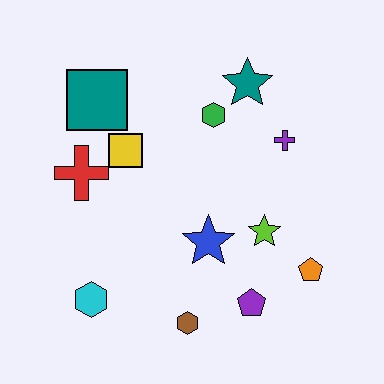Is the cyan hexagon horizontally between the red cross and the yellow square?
Yes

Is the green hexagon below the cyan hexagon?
No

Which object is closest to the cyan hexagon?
The brown hexagon is closest to the cyan hexagon.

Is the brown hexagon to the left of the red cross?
No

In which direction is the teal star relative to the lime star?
The teal star is above the lime star.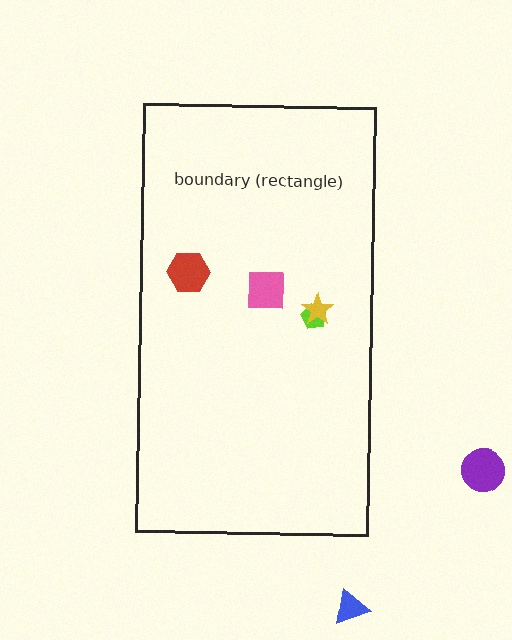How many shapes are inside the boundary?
4 inside, 2 outside.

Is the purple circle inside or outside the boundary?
Outside.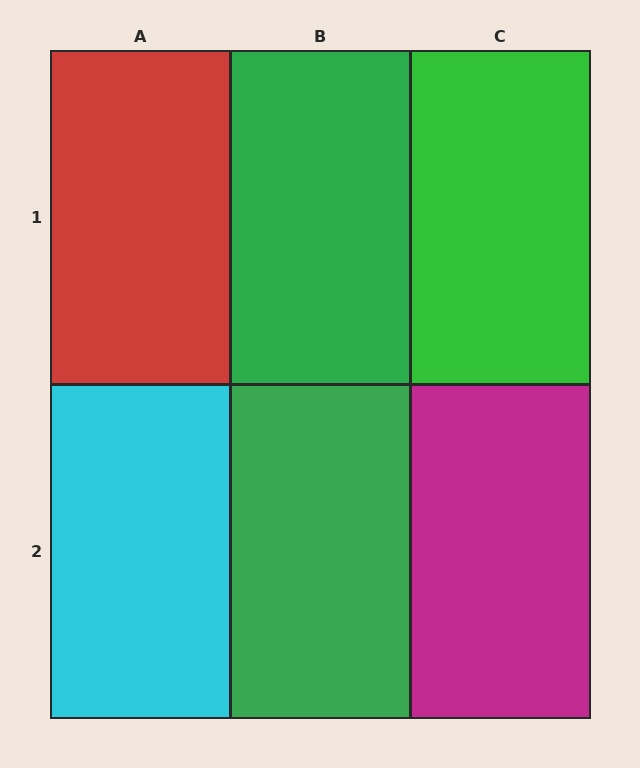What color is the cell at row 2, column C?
Magenta.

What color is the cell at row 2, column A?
Cyan.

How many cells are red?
1 cell is red.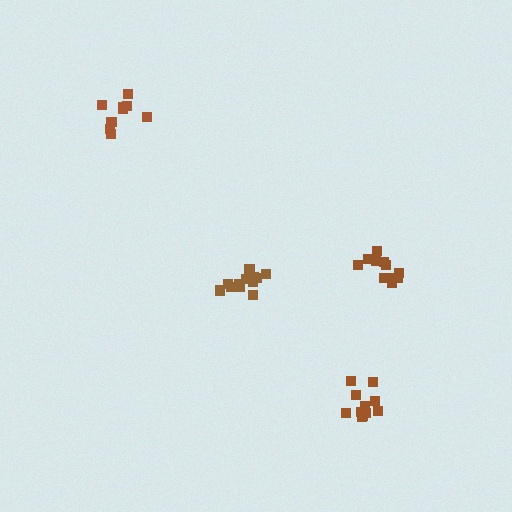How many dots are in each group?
Group 1: 13 dots, Group 2: 11 dots, Group 3: 12 dots, Group 4: 9 dots (45 total).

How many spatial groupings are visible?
There are 4 spatial groupings.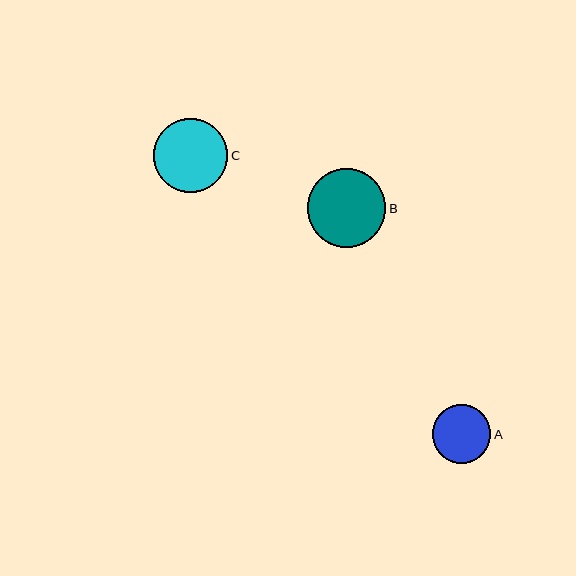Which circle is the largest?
Circle B is the largest with a size of approximately 79 pixels.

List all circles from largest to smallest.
From largest to smallest: B, C, A.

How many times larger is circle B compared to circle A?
Circle B is approximately 1.3 times the size of circle A.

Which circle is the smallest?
Circle A is the smallest with a size of approximately 59 pixels.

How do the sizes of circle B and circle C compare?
Circle B and circle C are approximately the same size.